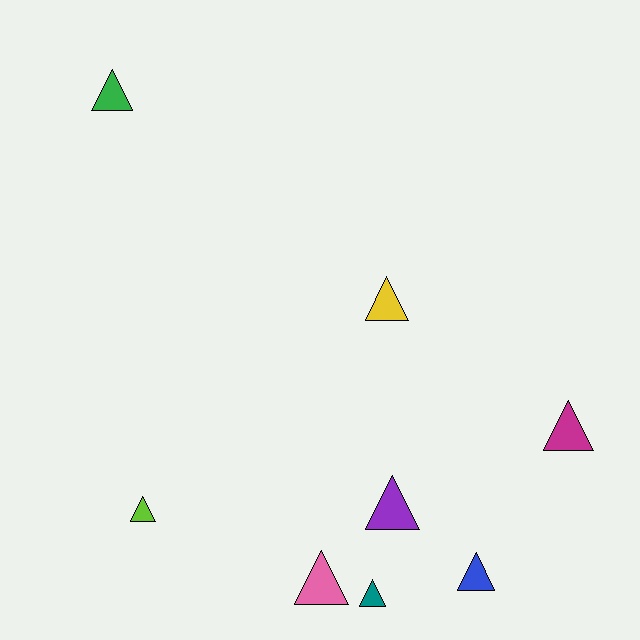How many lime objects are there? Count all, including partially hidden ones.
There is 1 lime object.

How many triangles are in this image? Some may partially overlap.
There are 8 triangles.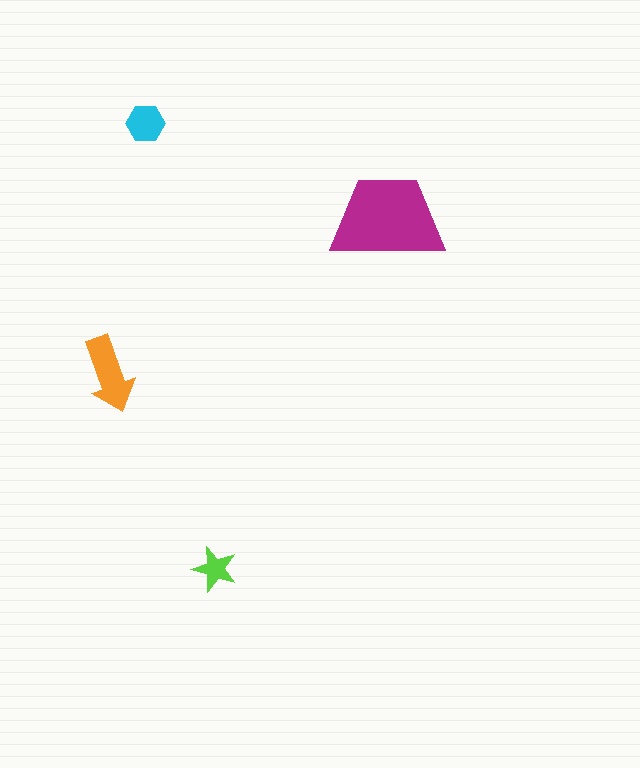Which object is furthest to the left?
The orange arrow is leftmost.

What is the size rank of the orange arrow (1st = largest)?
2nd.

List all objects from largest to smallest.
The magenta trapezoid, the orange arrow, the cyan hexagon, the lime star.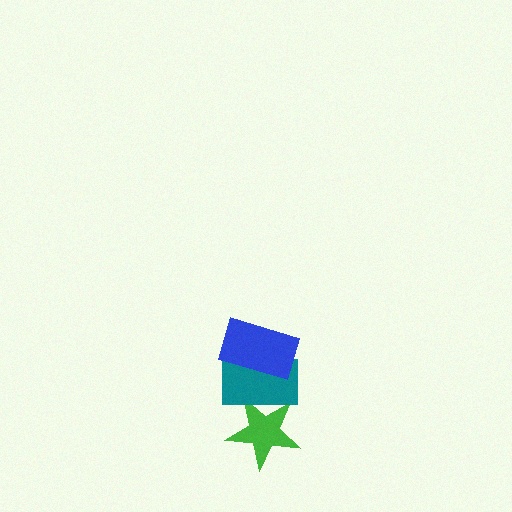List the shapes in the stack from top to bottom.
From top to bottom: the blue rectangle, the teal rectangle, the green star.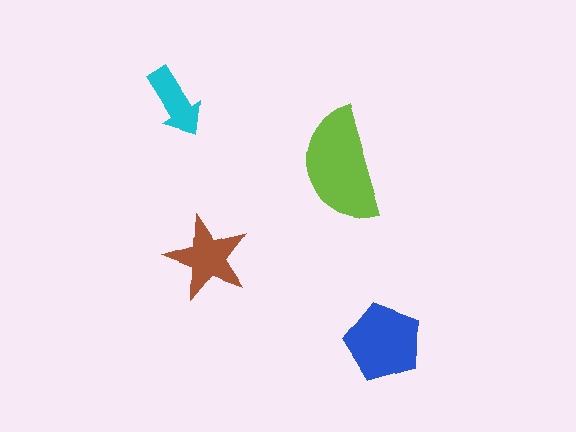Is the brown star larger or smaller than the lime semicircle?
Smaller.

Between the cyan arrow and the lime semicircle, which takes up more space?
The lime semicircle.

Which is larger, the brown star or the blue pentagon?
The blue pentagon.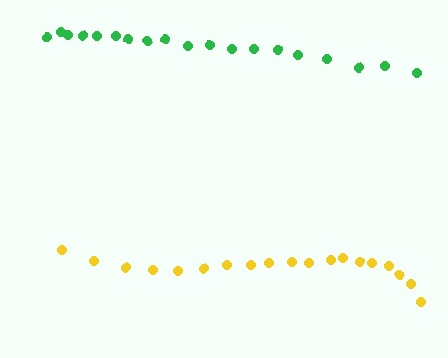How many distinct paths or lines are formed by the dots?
There are 2 distinct paths.